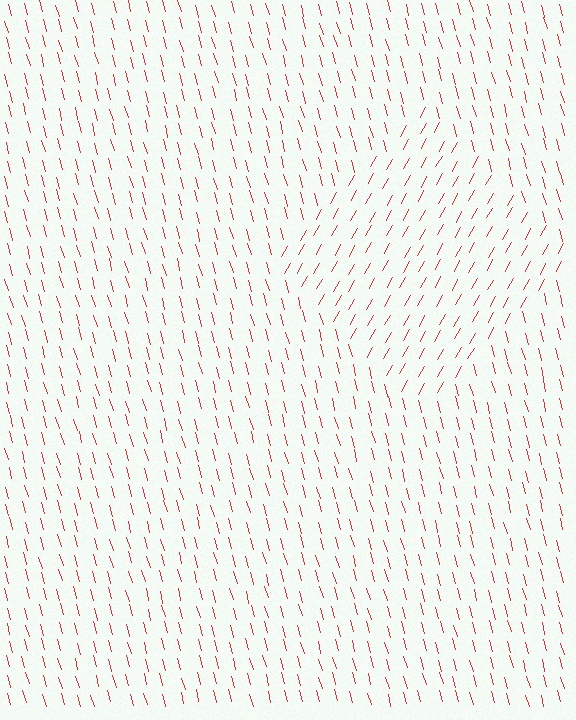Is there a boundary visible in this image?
Yes, there is a texture boundary formed by a change in line orientation.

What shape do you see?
I see a diamond.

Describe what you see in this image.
The image is filled with small red line segments. A diamond region in the image has lines oriented differently from the surrounding lines, creating a visible texture boundary.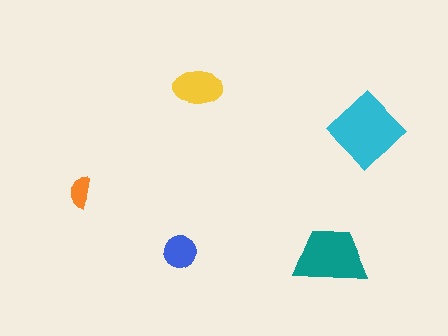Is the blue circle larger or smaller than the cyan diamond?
Smaller.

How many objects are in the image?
There are 5 objects in the image.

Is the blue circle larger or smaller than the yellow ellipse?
Smaller.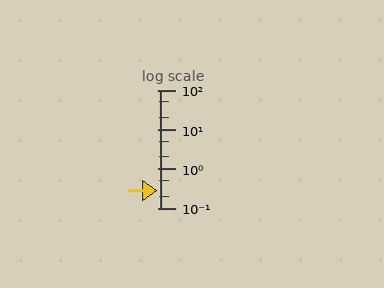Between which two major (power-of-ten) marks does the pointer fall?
The pointer is between 0.1 and 1.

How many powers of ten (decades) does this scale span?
The scale spans 3 decades, from 0.1 to 100.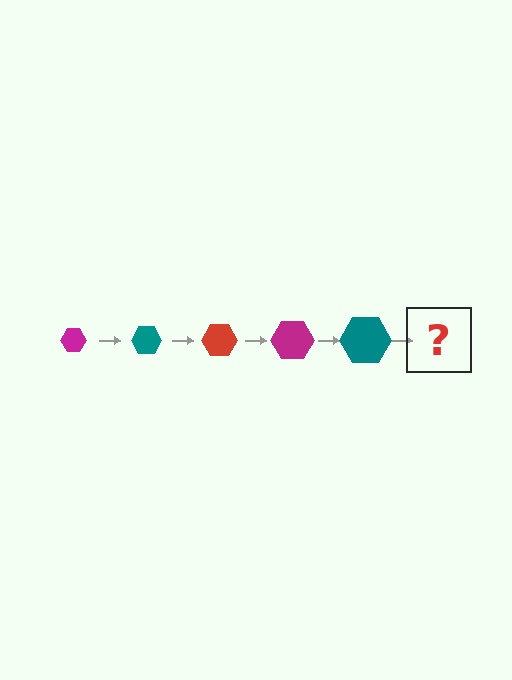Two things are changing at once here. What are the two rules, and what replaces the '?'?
The two rules are that the hexagon grows larger each step and the color cycles through magenta, teal, and red. The '?' should be a red hexagon, larger than the previous one.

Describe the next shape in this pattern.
It should be a red hexagon, larger than the previous one.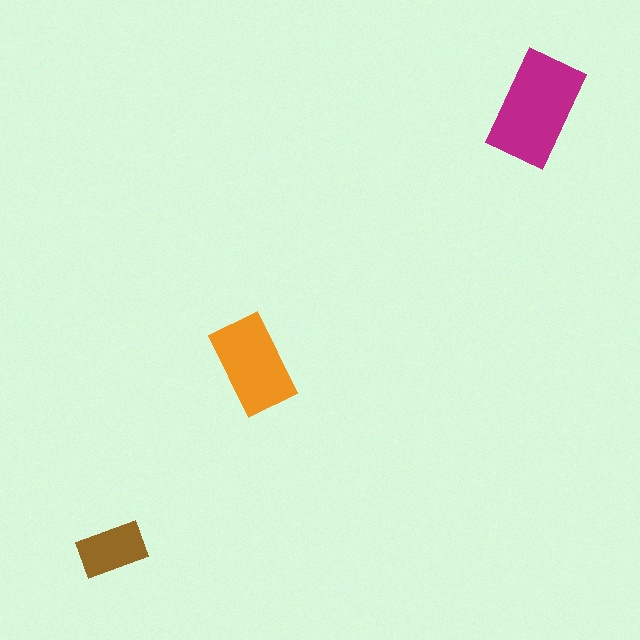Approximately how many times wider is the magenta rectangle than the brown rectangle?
About 1.5 times wider.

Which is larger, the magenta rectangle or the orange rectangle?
The magenta one.